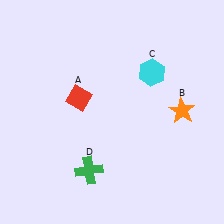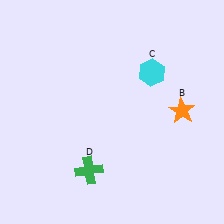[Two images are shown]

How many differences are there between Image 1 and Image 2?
There is 1 difference between the two images.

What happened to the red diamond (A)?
The red diamond (A) was removed in Image 2. It was in the top-left area of Image 1.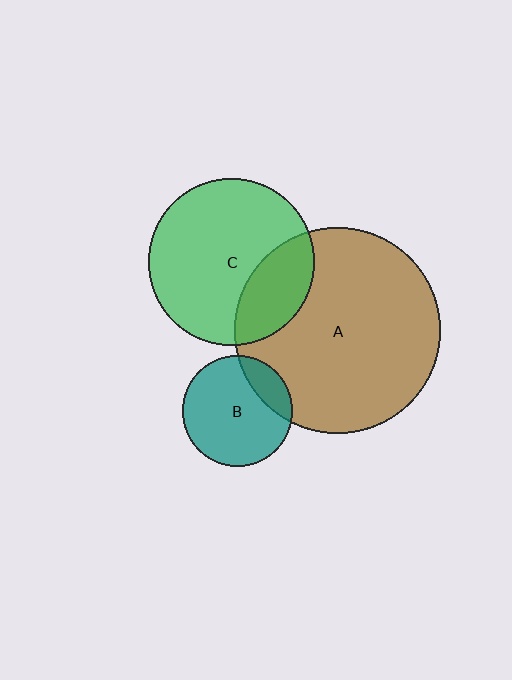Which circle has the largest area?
Circle A (brown).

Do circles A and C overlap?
Yes.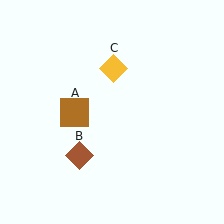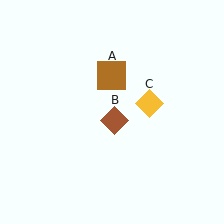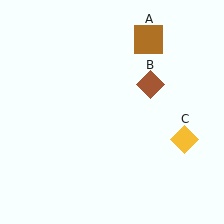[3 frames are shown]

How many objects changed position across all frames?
3 objects changed position: brown square (object A), brown diamond (object B), yellow diamond (object C).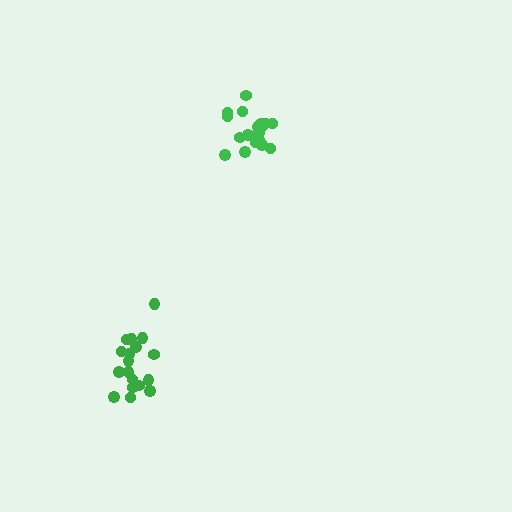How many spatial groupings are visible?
There are 2 spatial groupings.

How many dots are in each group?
Group 1: 18 dots, Group 2: 19 dots (37 total).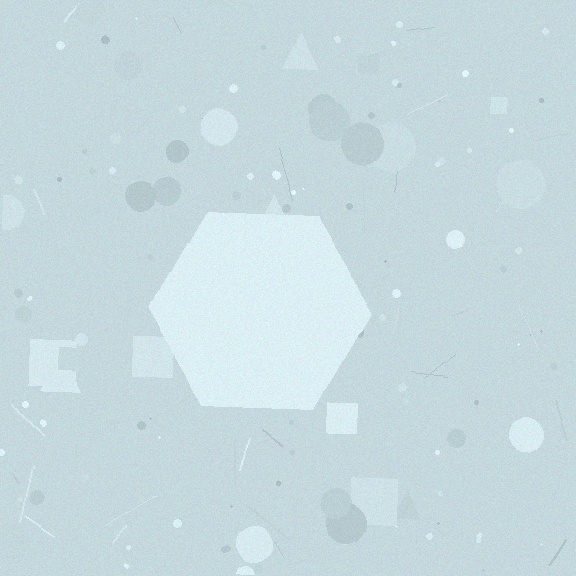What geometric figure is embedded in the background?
A hexagon is embedded in the background.